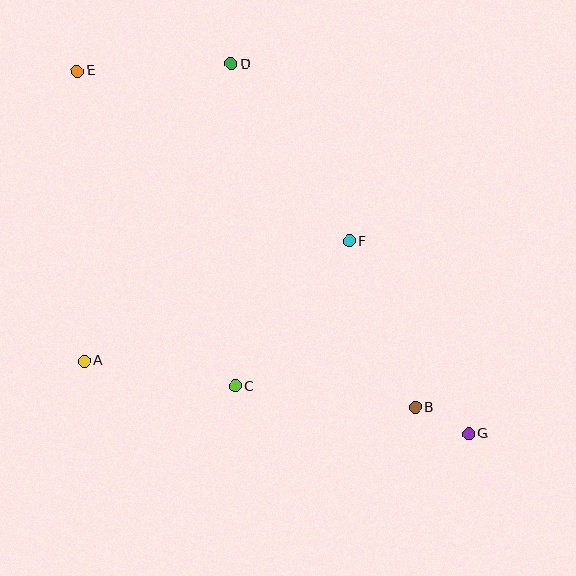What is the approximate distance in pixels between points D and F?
The distance between D and F is approximately 213 pixels.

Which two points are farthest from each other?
Points E and G are farthest from each other.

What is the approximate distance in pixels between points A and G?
The distance between A and G is approximately 391 pixels.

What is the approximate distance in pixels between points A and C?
The distance between A and C is approximately 153 pixels.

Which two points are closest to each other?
Points B and G are closest to each other.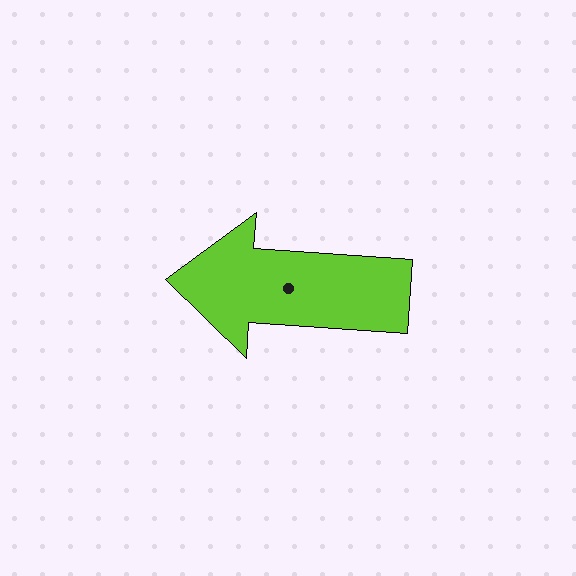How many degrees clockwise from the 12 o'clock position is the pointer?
Approximately 274 degrees.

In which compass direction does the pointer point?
West.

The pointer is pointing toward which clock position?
Roughly 9 o'clock.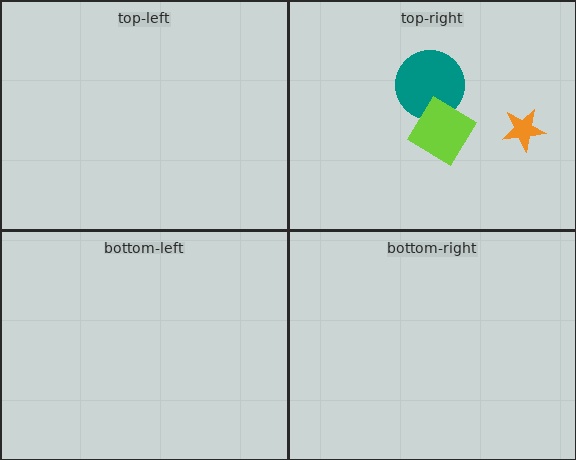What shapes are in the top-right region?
The teal circle, the lime diamond, the orange star.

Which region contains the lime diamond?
The top-right region.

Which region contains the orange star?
The top-right region.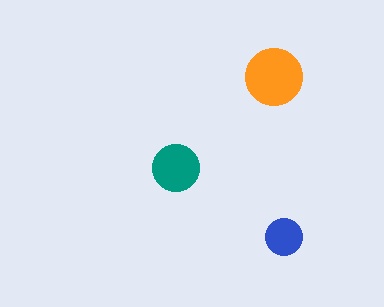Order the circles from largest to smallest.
the orange one, the teal one, the blue one.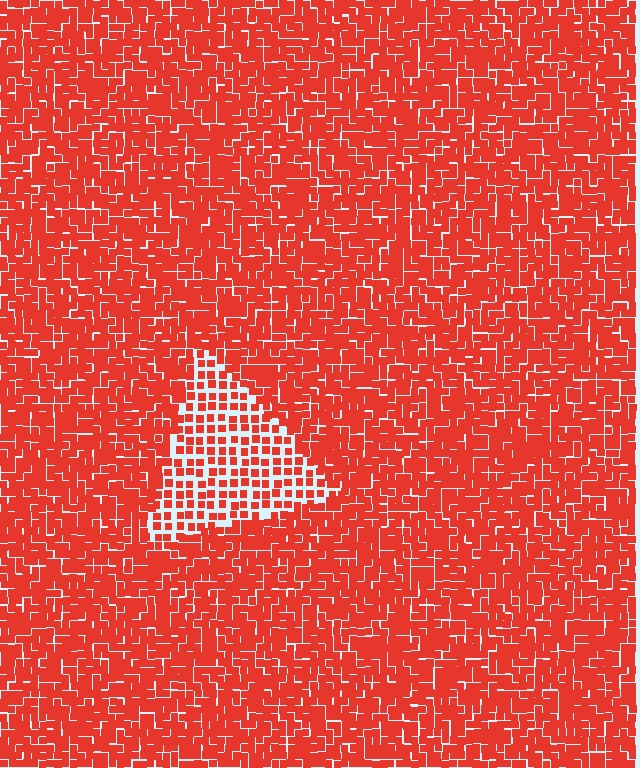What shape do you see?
I see a triangle.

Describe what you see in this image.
The image contains small red elements arranged at two different densities. A triangle-shaped region is visible where the elements are less densely packed than the surrounding area.